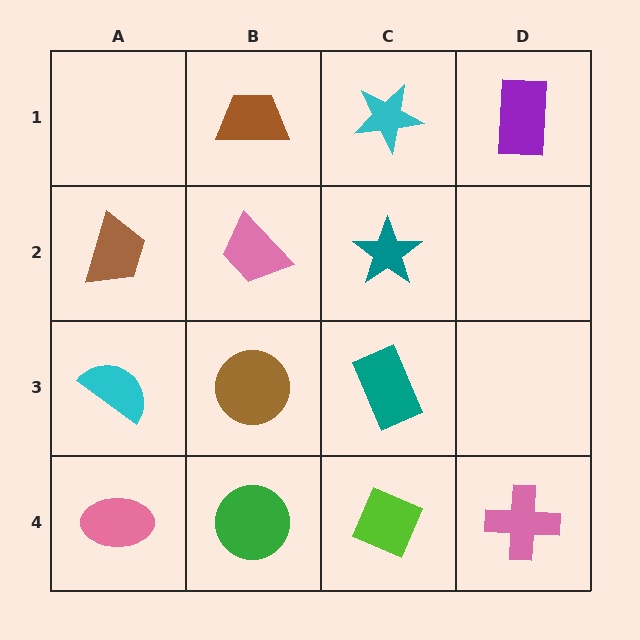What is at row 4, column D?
A pink cross.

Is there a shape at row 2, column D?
No, that cell is empty.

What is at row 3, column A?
A cyan semicircle.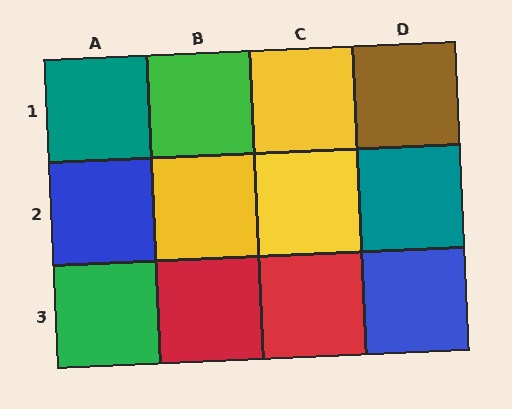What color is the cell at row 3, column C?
Red.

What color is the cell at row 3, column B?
Red.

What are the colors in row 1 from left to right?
Teal, green, yellow, brown.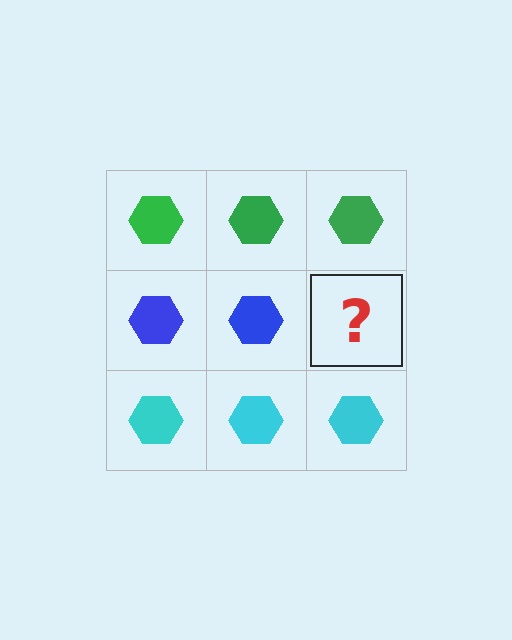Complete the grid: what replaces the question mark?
The question mark should be replaced with a blue hexagon.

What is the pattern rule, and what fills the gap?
The rule is that each row has a consistent color. The gap should be filled with a blue hexagon.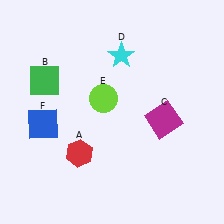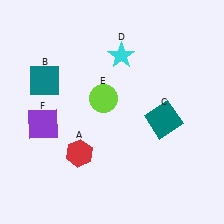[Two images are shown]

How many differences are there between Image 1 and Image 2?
There are 3 differences between the two images.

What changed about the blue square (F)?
In Image 1, F is blue. In Image 2, it changed to purple.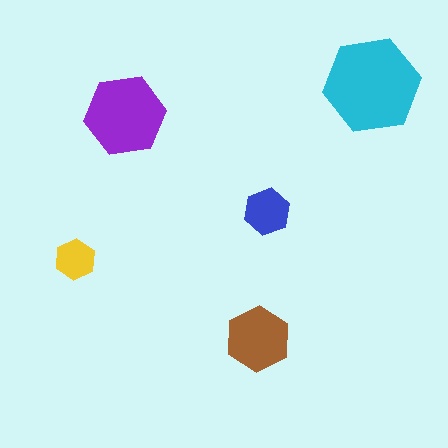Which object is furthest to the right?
The cyan hexagon is rightmost.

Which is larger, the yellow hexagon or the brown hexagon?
The brown one.